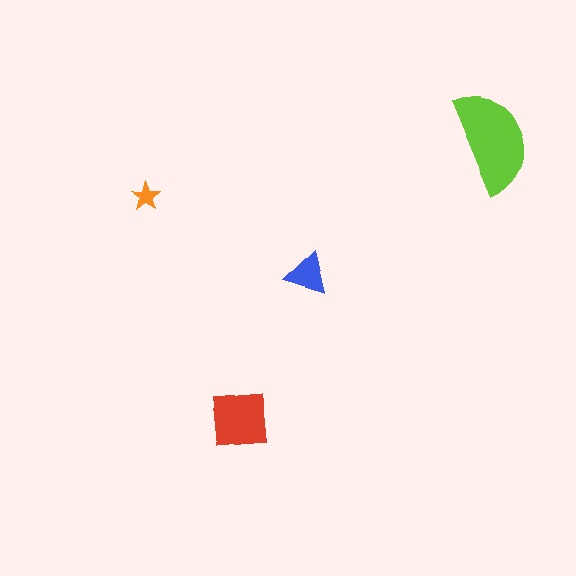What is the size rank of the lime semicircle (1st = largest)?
1st.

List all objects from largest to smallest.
The lime semicircle, the red square, the blue triangle, the orange star.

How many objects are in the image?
There are 4 objects in the image.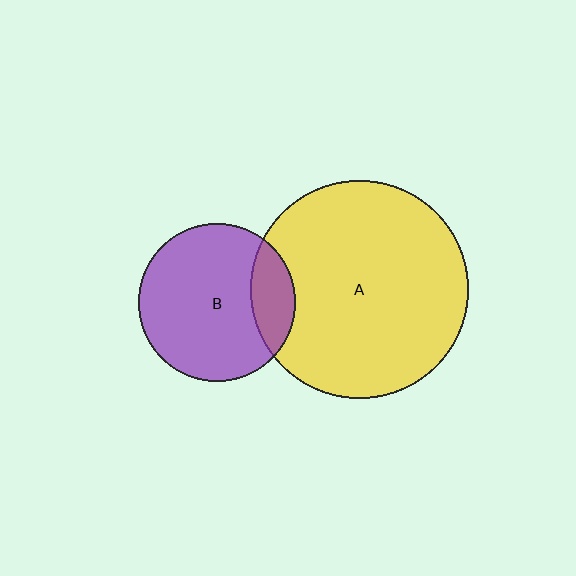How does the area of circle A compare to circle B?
Approximately 1.9 times.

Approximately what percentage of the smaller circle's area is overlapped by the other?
Approximately 20%.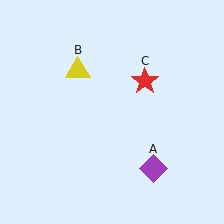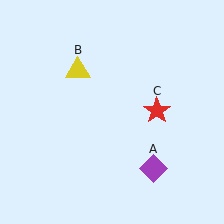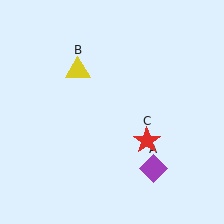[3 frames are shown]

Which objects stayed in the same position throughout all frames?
Purple diamond (object A) and yellow triangle (object B) remained stationary.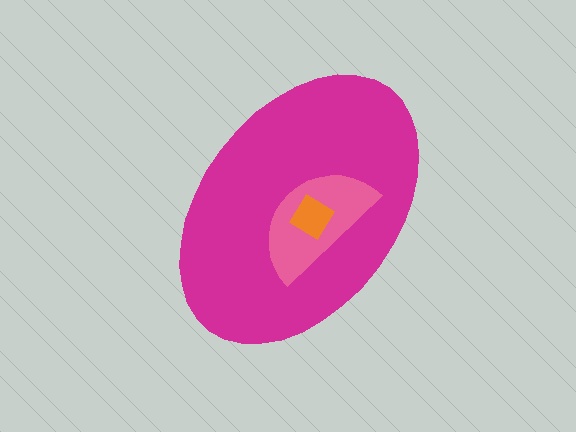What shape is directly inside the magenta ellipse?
The pink semicircle.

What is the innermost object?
The orange diamond.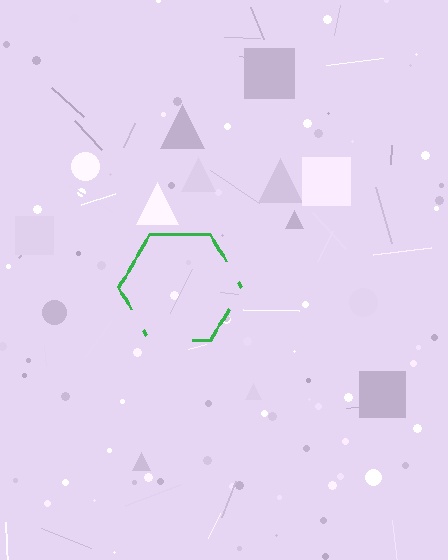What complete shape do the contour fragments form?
The contour fragments form a hexagon.